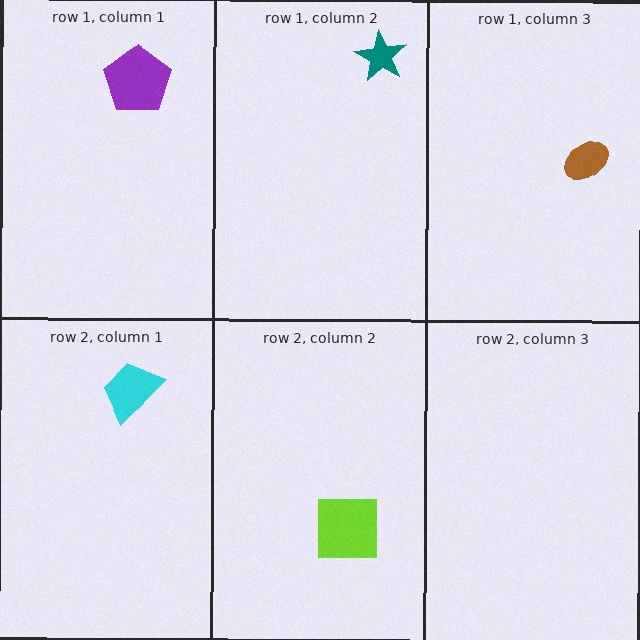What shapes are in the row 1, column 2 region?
The teal star.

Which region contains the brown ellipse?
The row 1, column 3 region.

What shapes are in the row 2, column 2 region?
The lime square.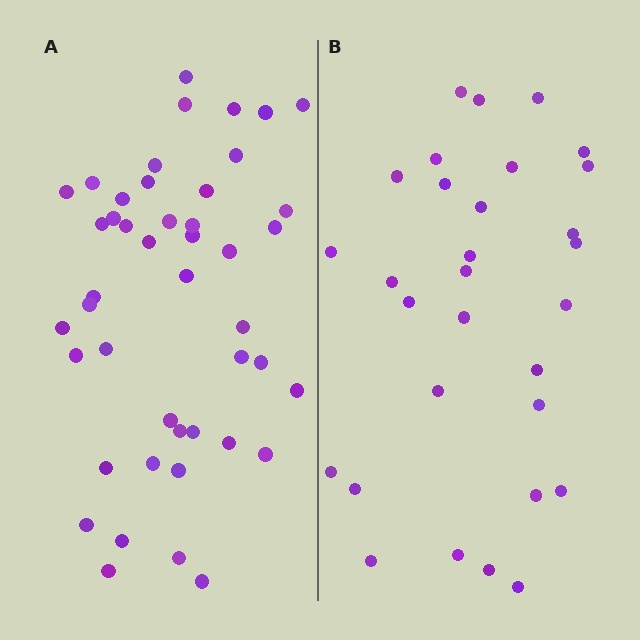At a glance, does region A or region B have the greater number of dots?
Region A (the left region) has more dots.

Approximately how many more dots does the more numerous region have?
Region A has approximately 15 more dots than region B.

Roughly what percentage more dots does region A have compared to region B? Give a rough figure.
About 50% more.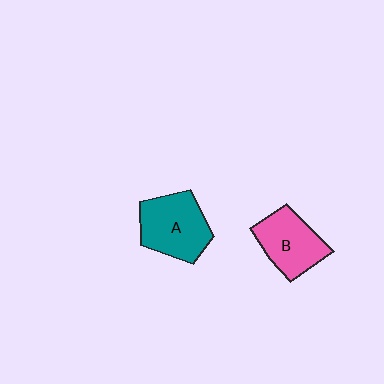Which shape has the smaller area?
Shape B (pink).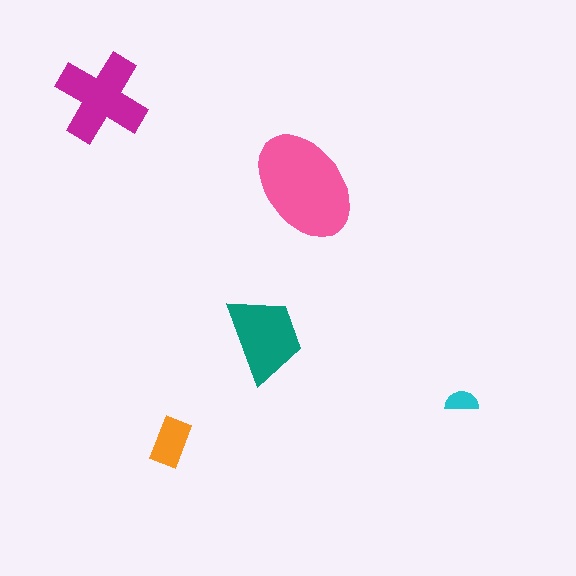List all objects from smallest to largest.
The cyan semicircle, the orange rectangle, the teal trapezoid, the magenta cross, the pink ellipse.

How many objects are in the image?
There are 5 objects in the image.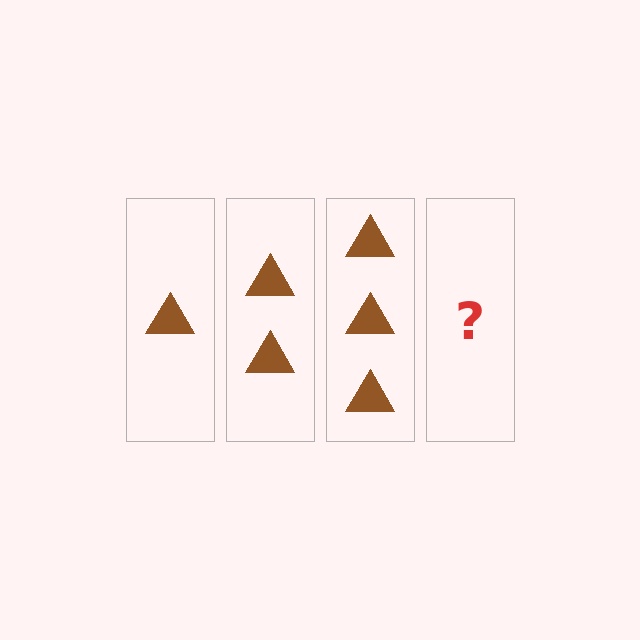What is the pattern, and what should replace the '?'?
The pattern is that each step adds one more triangle. The '?' should be 4 triangles.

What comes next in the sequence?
The next element should be 4 triangles.